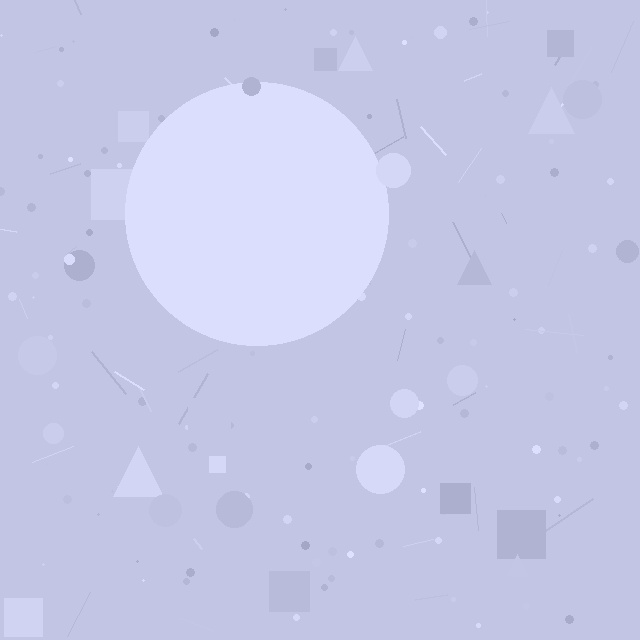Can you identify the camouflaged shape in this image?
The camouflaged shape is a circle.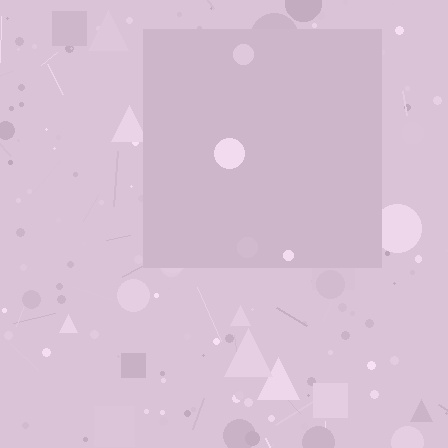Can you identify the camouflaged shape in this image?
The camouflaged shape is a square.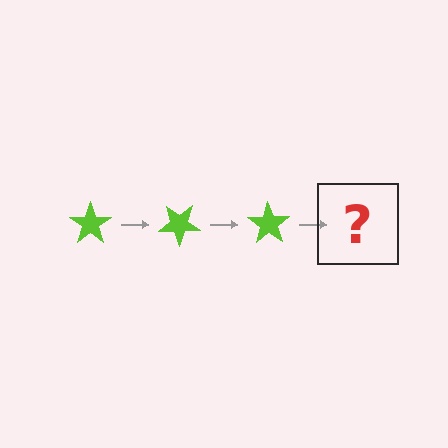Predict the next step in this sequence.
The next step is a lime star rotated 105 degrees.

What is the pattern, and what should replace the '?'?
The pattern is that the star rotates 35 degrees each step. The '?' should be a lime star rotated 105 degrees.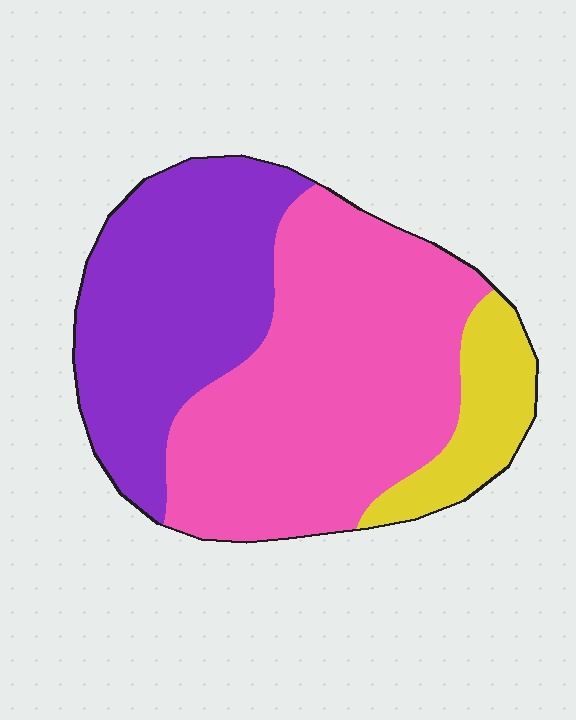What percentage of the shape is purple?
Purple takes up between a quarter and a half of the shape.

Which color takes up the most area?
Pink, at roughly 50%.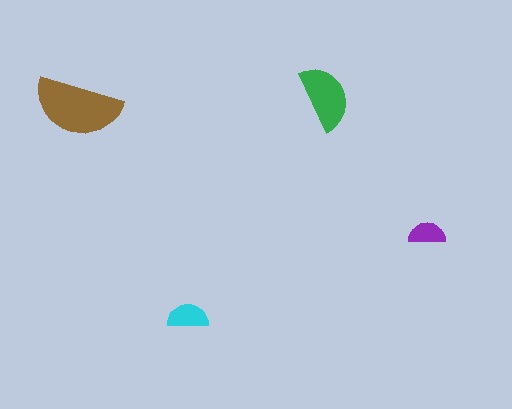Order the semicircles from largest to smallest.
the brown one, the green one, the cyan one, the purple one.